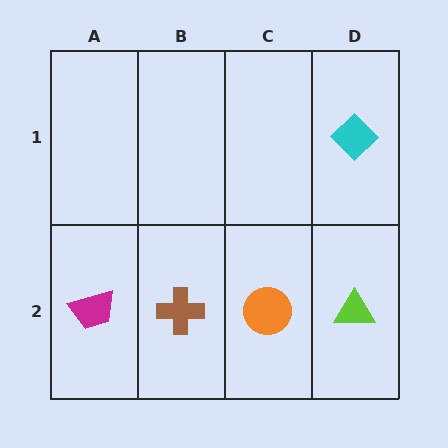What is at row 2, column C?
An orange circle.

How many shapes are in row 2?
4 shapes.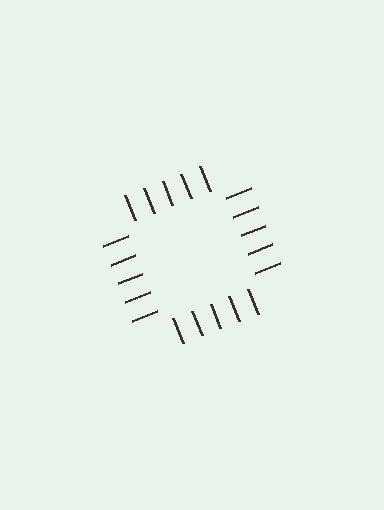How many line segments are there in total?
20 — 5 along each of the 4 edges.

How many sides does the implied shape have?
4 sides — the line-ends trace a square.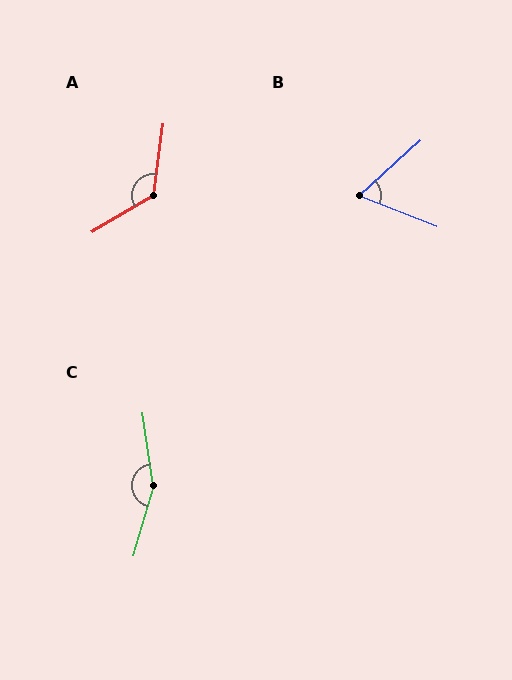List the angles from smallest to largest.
B (63°), A (128°), C (156°).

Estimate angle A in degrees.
Approximately 128 degrees.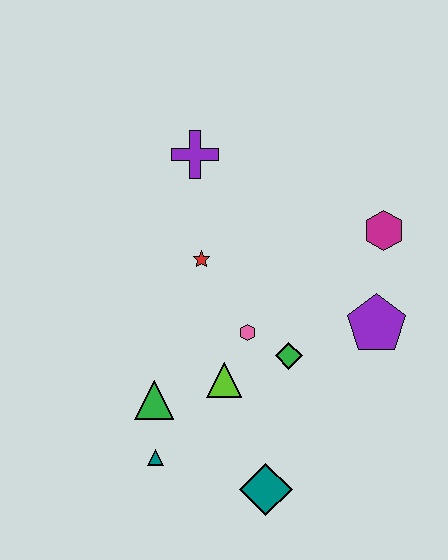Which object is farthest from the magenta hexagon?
The teal triangle is farthest from the magenta hexagon.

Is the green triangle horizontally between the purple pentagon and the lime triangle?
No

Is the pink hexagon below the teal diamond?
No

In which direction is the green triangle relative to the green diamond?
The green triangle is to the left of the green diamond.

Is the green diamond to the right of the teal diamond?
Yes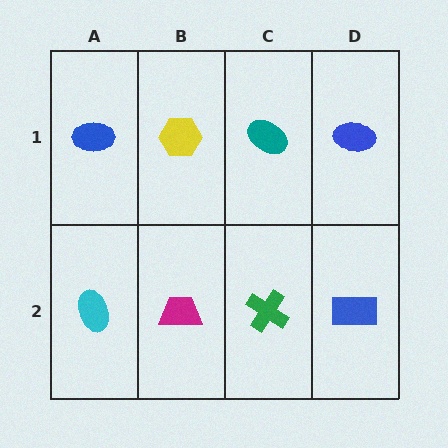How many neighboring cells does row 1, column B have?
3.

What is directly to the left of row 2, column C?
A magenta trapezoid.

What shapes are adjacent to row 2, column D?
A blue ellipse (row 1, column D), a green cross (row 2, column C).